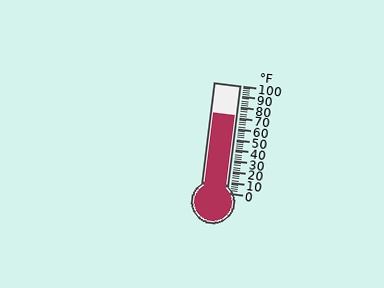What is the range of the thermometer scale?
The thermometer scale ranges from 0°F to 100°F.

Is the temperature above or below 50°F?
The temperature is above 50°F.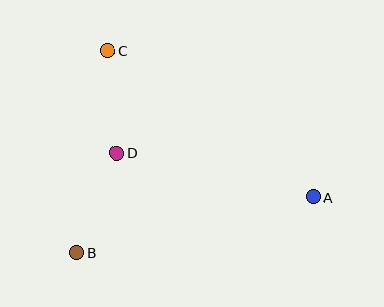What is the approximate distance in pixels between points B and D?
The distance between B and D is approximately 107 pixels.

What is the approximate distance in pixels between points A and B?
The distance between A and B is approximately 243 pixels.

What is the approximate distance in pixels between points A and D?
The distance between A and D is approximately 202 pixels.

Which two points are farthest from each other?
Points A and C are farthest from each other.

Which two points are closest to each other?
Points C and D are closest to each other.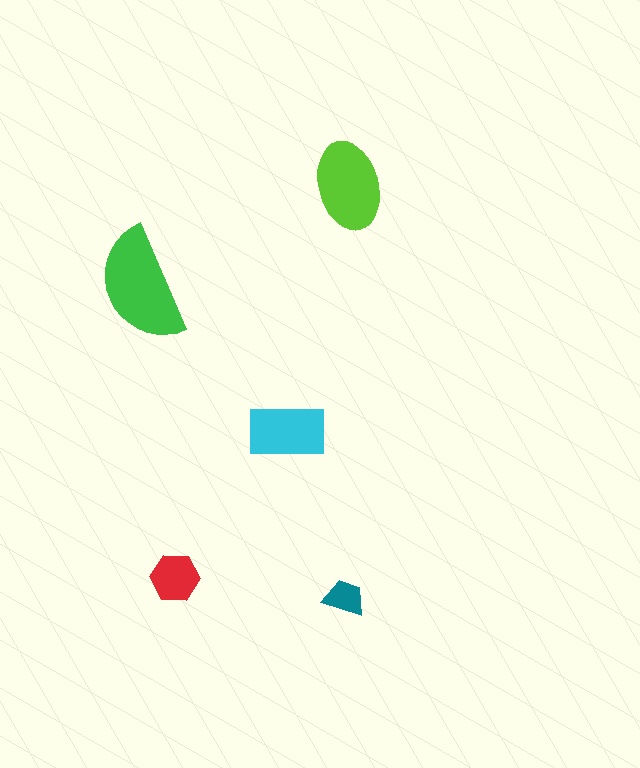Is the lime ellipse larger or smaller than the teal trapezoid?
Larger.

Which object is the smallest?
The teal trapezoid.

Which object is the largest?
The green semicircle.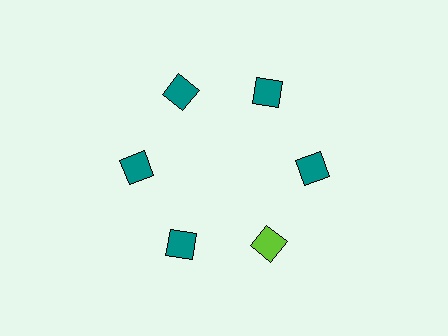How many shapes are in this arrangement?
There are 6 shapes arranged in a ring pattern.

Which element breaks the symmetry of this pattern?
The lime diamond at roughly the 5 o'clock position breaks the symmetry. All other shapes are teal diamonds.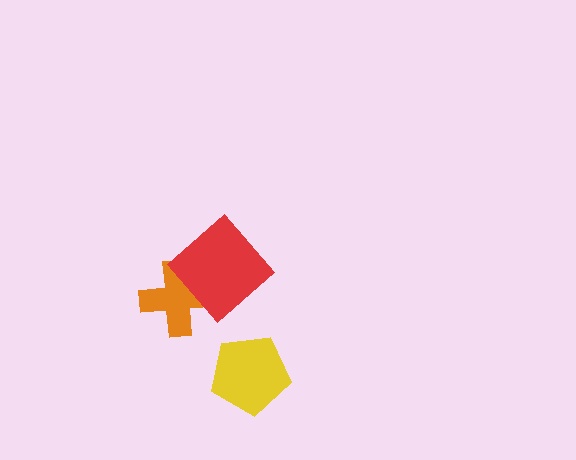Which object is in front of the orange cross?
The red diamond is in front of the orange cross.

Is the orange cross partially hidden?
Yes, it is partially covered by another shape.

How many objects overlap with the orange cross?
1 object overlaps with the orange cross.